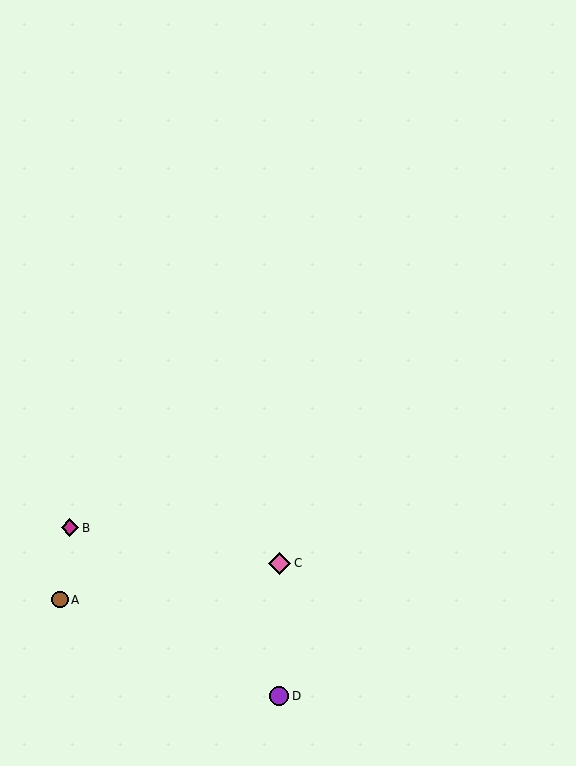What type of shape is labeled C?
Shape C is a pink diamond.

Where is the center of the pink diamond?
The center of the pink diamond is at (280, 563).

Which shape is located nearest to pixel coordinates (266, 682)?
The purple circle (labeled D) at (279, 696) is nearest to that location.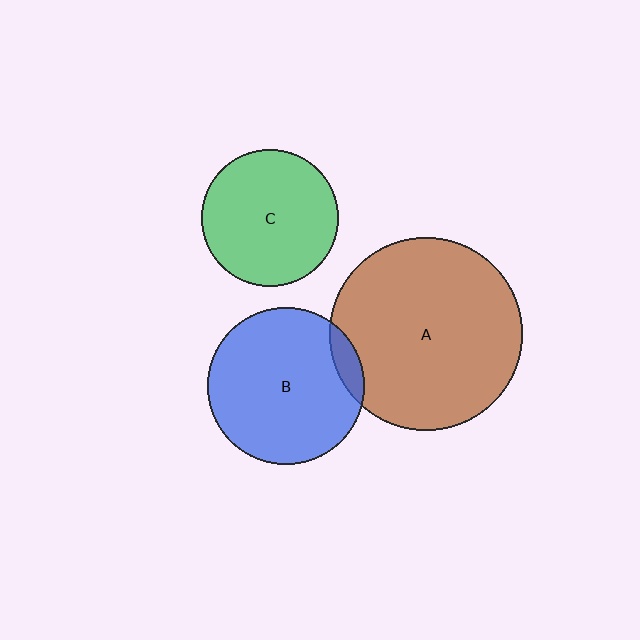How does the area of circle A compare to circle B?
Approximately 1.5 times.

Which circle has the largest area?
Circle A (brown).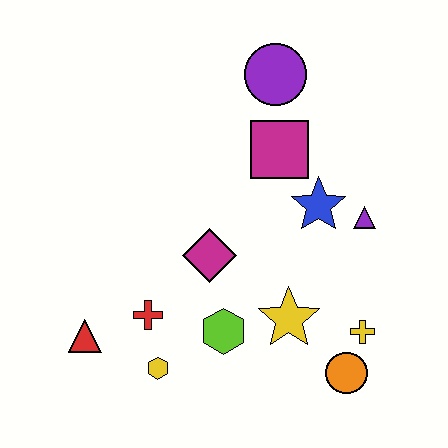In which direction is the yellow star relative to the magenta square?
The yellow star is below the magenta square.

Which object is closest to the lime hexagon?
The yellow star is closest to the lime hexagon.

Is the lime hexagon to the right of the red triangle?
Yes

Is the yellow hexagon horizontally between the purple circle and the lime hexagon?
No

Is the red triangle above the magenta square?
No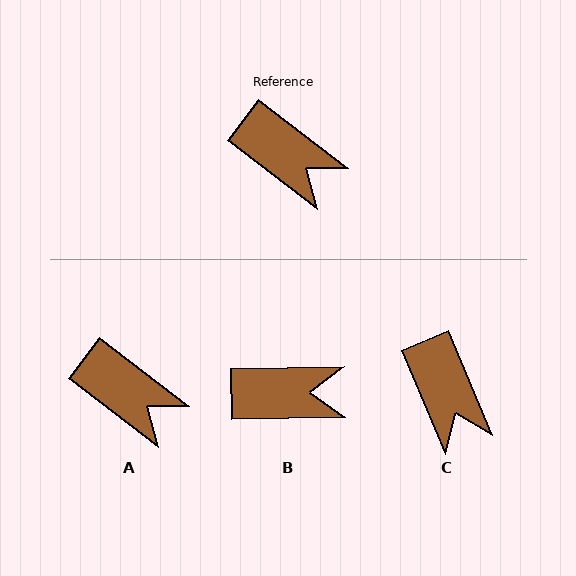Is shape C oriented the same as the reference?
No, it is off by about 30 degrees.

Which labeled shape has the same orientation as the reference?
A.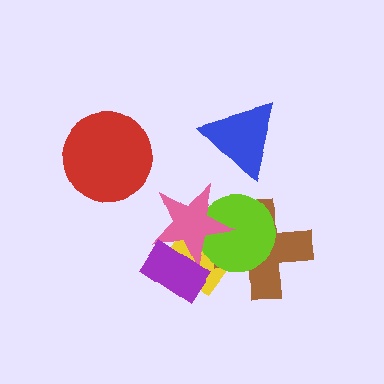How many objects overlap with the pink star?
4 objects overlap with the pink star.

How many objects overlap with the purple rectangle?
2 objects overlap with the purple rectangle.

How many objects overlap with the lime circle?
3 objects overlap with the lime circle.